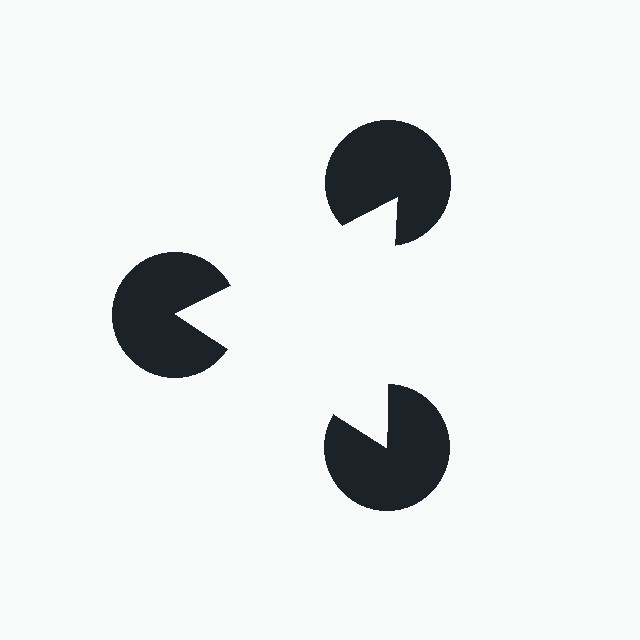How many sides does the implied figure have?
3 sides.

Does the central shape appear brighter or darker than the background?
It typically appears slightly brighter than the background, even though no actual brightness change is drawn.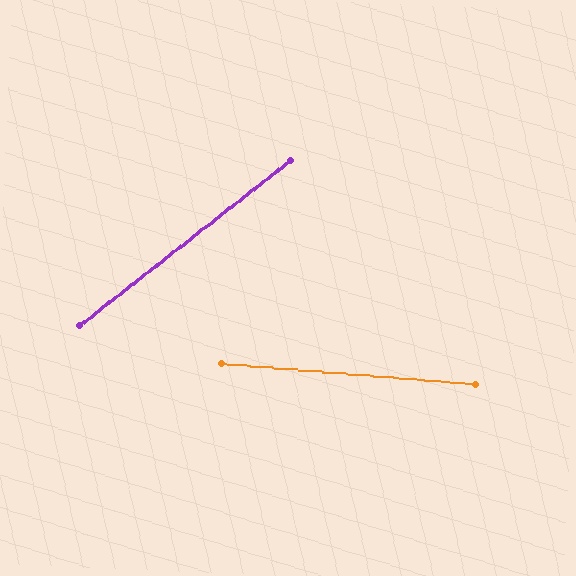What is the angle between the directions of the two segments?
Approximately 43 degrees.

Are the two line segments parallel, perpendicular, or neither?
Neither parallel nor perpendicular — they differ by about 43°.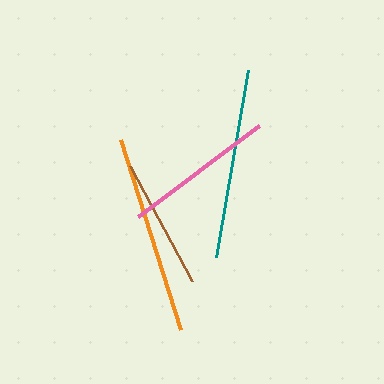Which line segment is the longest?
The orange line is the longest at approximately 198 pixels.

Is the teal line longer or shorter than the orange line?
The orange line is longer than the teal line.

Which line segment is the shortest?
The brown line is the shortest at approximately 131 pixels.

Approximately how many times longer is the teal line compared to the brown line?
The teal line is approximately 1.4 times the length of the brown line.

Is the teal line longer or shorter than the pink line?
The teal line is longer than the pink line.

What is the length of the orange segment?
The orange segment is approximately 198 pixels long.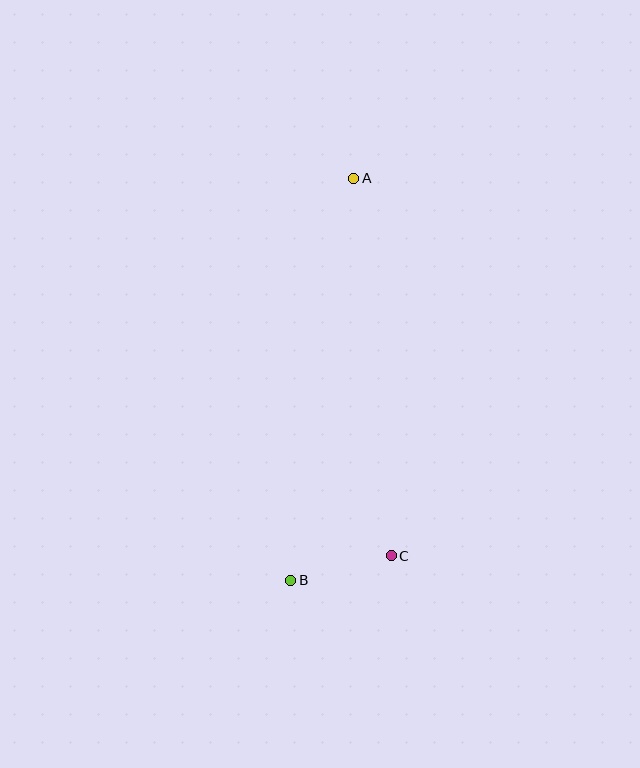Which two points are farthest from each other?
Points A and B are farthest from each other.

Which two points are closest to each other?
Points B and C are closest to each other.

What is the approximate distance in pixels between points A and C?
The distance between A and C is approximately 380 pixels.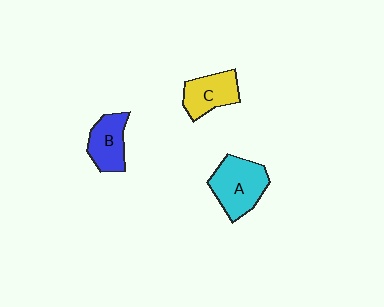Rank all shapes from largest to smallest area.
From largest to smallest: A (cyan), C (yellow), B (blue).